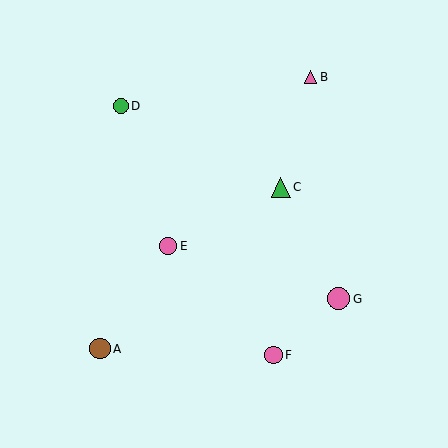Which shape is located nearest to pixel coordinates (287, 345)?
The pink circle (labeled F) at (274, 355) is nearest to that location.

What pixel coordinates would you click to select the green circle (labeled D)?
Click at (121, 106) to select the green circle D.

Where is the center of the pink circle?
The center of the pink circle is at (339, 299).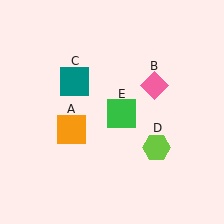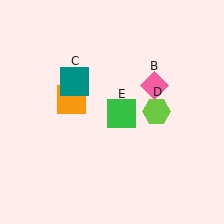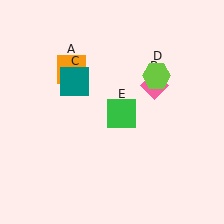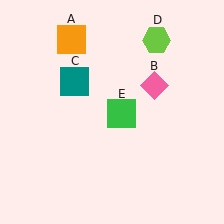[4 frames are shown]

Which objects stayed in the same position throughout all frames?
Pink diamond (object B) and teal square (object C) and green square (object E) remained stationary.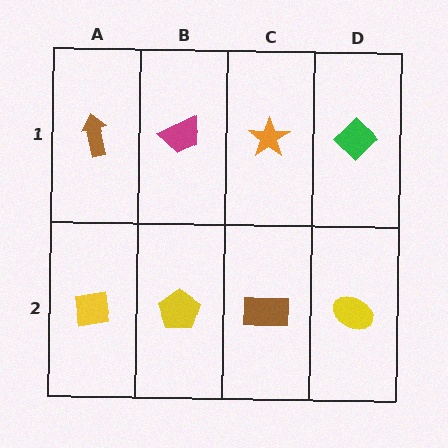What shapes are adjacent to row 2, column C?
An orange star (row 1, column C), a yellow pentagon (row 2, column B), a yellow ellipse (row 2, column D).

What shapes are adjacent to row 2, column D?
A green diamond (row 1, column D), a brown rectangle (row 2, column C).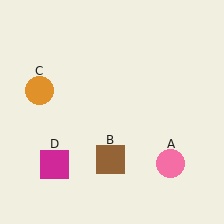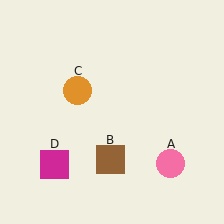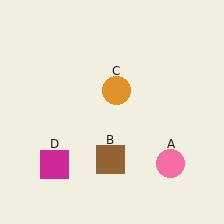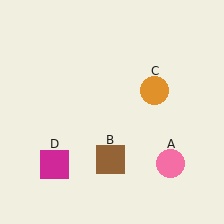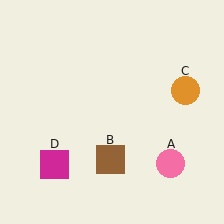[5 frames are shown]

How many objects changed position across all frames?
1 object changed position: orange circle (object C).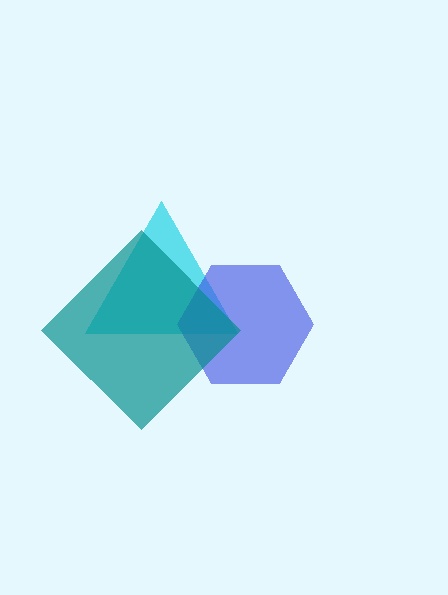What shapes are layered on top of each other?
The layered shapes are: a cyan triangle, a blue hexagon, a teal diamond.